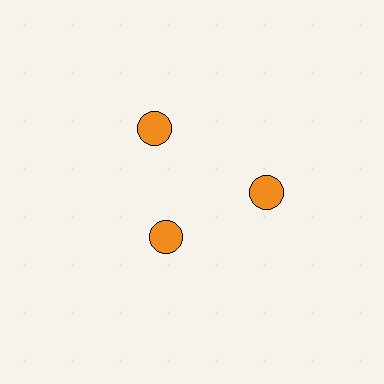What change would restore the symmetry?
The symmetry would be restored by moving it outward, back onto the ring so that all 3 circles sit at equal angles and equal distance from the center.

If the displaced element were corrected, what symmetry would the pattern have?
It would have 3-fold rotational symmetry — the pattern would map onto itself every 120 degrees.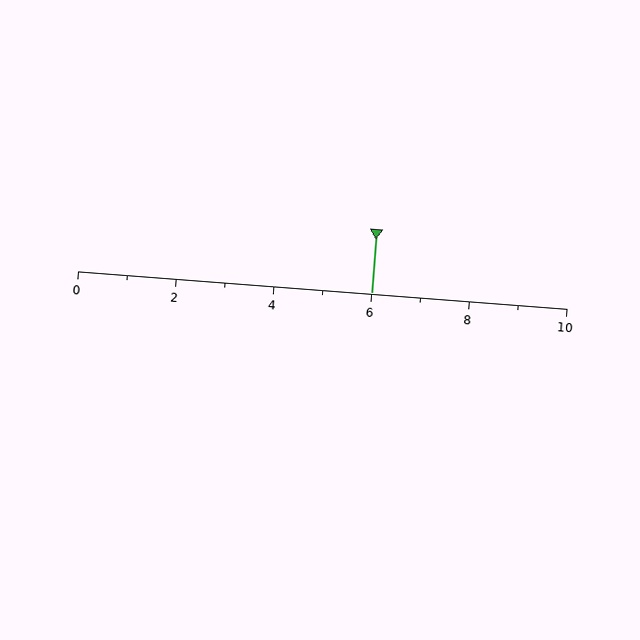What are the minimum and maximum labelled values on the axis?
The axis runs from 0 to 10.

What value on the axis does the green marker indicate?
The marker indicates approximately 6.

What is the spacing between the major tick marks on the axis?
The major ticks are spaced 2 apart.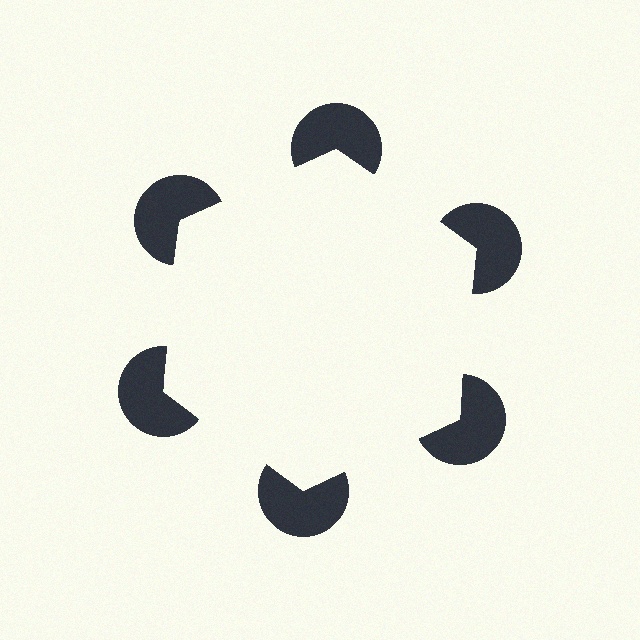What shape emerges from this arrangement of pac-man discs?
An illusory hexagon — its edges are inferred from the aligned wedge cuts in the pac-man discs, not physically drawn.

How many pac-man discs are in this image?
There are 6 — one at each vertex of the illusory hexagon.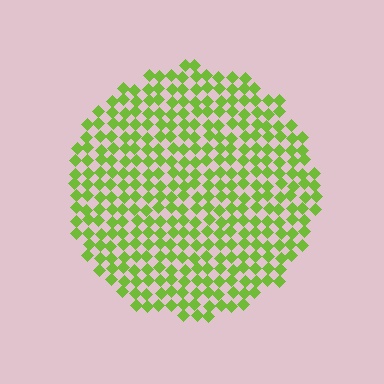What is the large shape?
The large shape is a circle.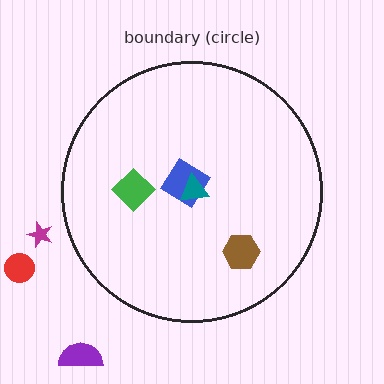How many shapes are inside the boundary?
4 inside, 3 outside.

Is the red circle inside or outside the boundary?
Outside.